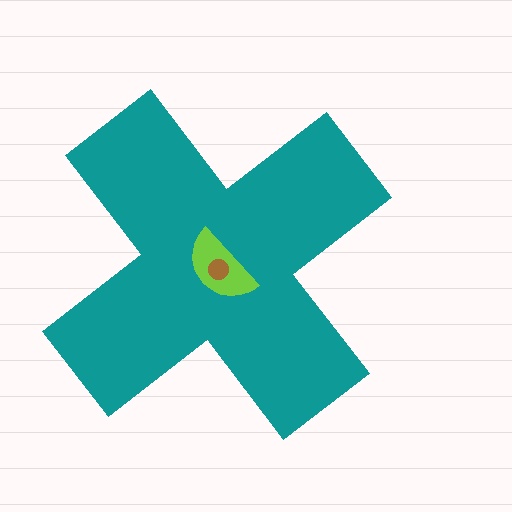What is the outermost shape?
The teal cross.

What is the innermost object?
The brown circle.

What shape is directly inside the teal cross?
The lime semicircle.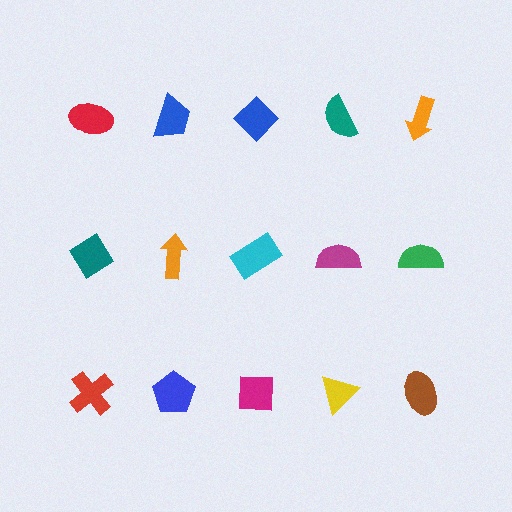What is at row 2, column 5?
A green semicircle.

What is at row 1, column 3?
A blue diamond.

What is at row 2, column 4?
A magenta semicircle.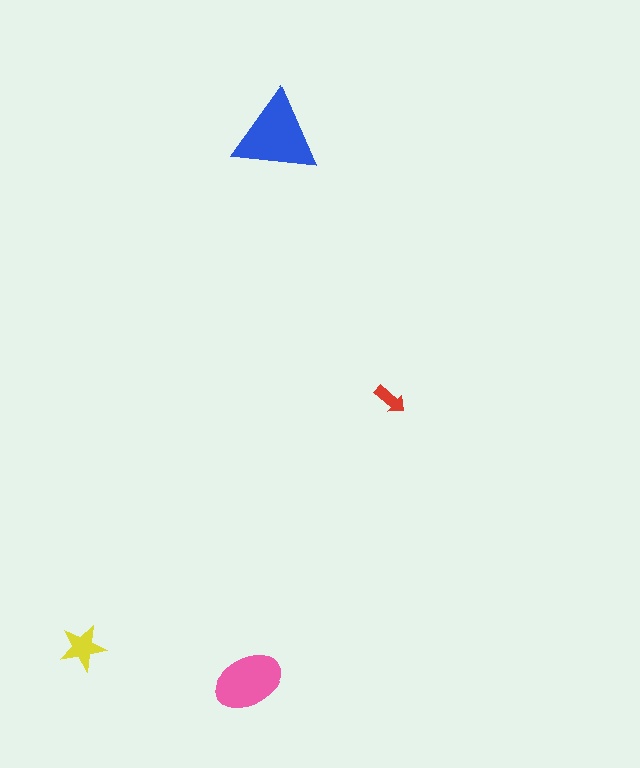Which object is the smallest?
The red arrow.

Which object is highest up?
The blue triangle is topmost.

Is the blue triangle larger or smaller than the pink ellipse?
Larger.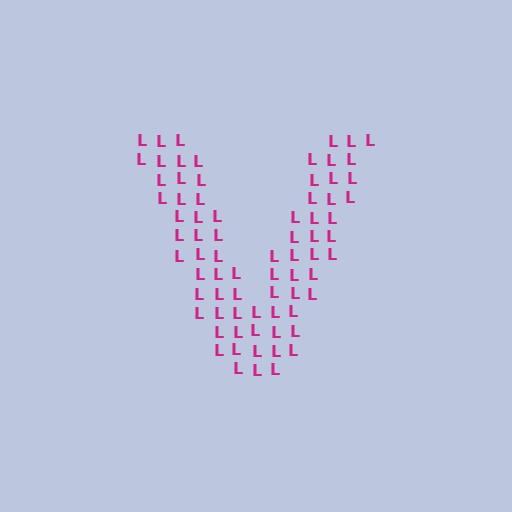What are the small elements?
The small elements are letter L's.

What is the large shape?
The large shape is the letter V.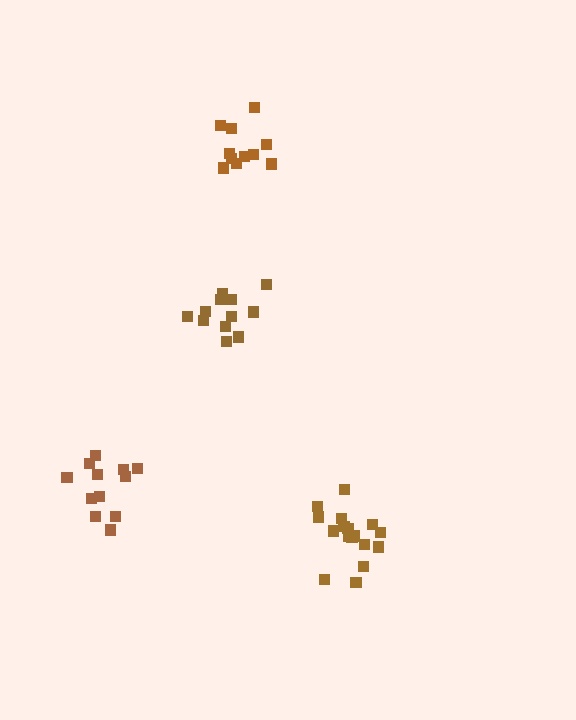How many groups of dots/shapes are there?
There are 4 groups.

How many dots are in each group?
Group 1: 11 dots, Group 2: 12 dots, Group 3: 17 dots, Group 4: 12 dots (52 total).